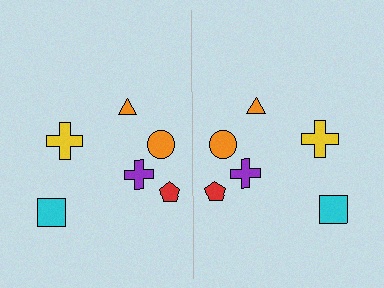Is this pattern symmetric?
Yes, this pattern has bilateral (reflection) symmetry.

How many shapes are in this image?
There are 12 shapes in this image.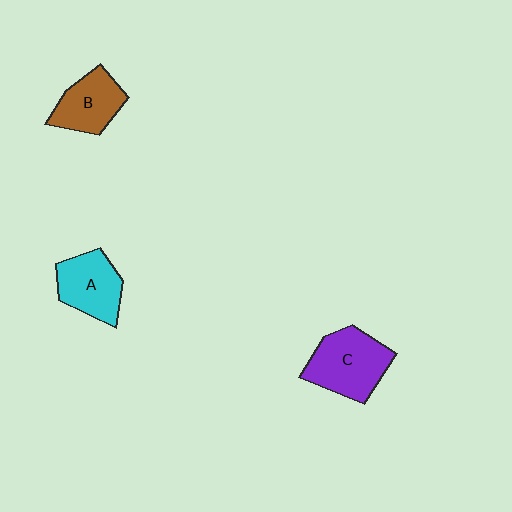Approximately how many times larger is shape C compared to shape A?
Approximately 1.2 times.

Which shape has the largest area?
Shape C (purple).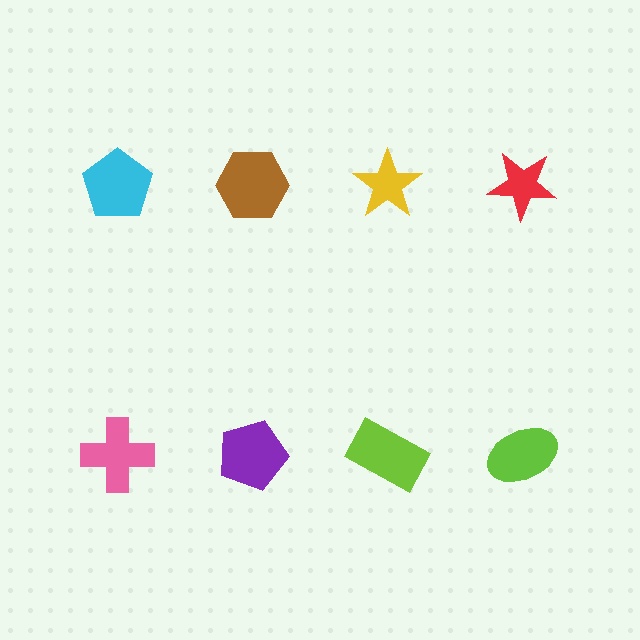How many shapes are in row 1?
4 shapes.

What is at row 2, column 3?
A lime rectangle.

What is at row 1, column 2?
A brown hexagon.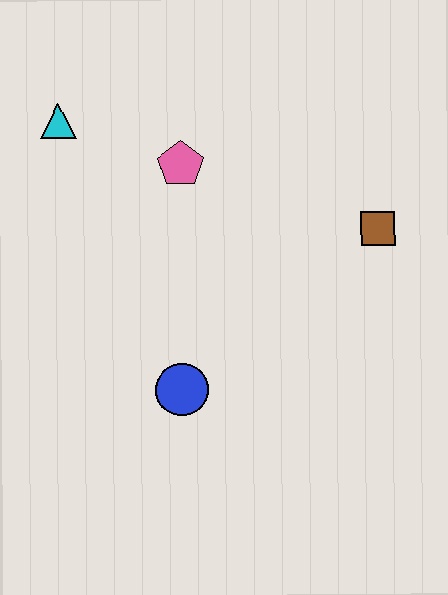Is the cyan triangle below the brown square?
No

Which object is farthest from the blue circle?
The cyan triangle is farthest from the blue circle.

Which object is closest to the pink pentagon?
The cyan triangle is closest to the pink pentagon.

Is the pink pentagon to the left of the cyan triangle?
No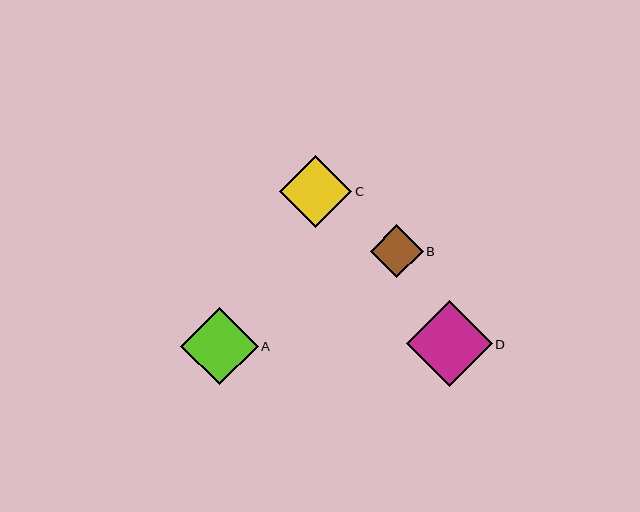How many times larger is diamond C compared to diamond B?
Diamond C is approximately 1.4 times the size of diamond B.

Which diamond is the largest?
Diamond D is the largest with a size of approximately 86 pixels.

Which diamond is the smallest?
Diamond B is the smallest with a size of approximately 53 pixels.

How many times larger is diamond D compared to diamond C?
Diamond D is approximately 1.2 times the size of diamond C.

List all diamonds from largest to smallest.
From largest to smallest: D, A, C, B.